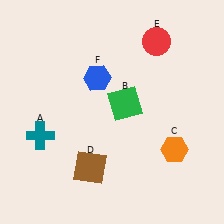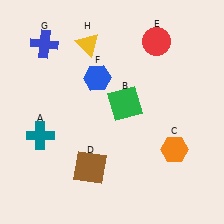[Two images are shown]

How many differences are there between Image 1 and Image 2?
There are 2 differences between the two images.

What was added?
A blue cross (G), a yellow triangle (H) were added in Image 2.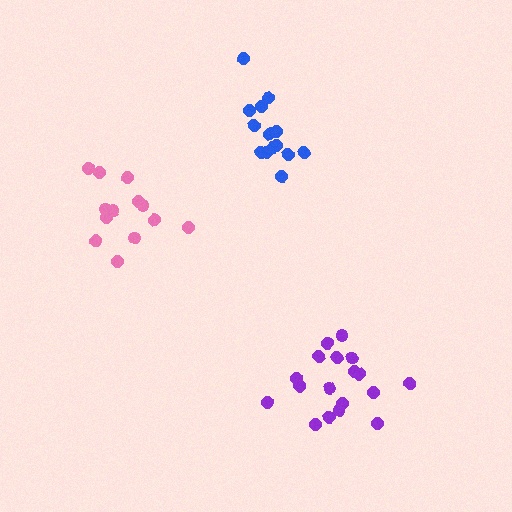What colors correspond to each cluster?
The clusters are colored: blue, purple, pink.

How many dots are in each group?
Group 1: 14 dots, Group 2: 18 dots, Group 3: 13 dots (45 total).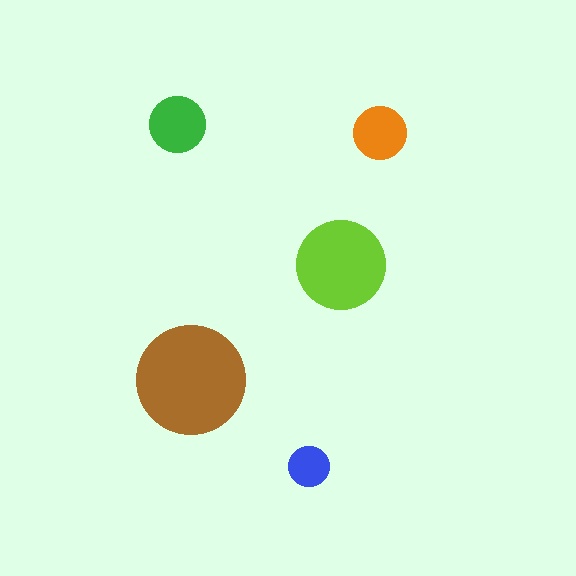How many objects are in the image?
There are 5 objects in the image.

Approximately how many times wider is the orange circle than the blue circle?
About 1.5 times wider.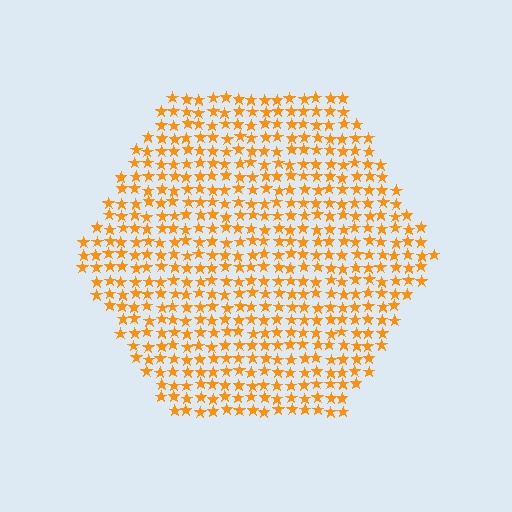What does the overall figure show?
The overall figure shows a hexagon.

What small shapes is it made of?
It is made of small stars.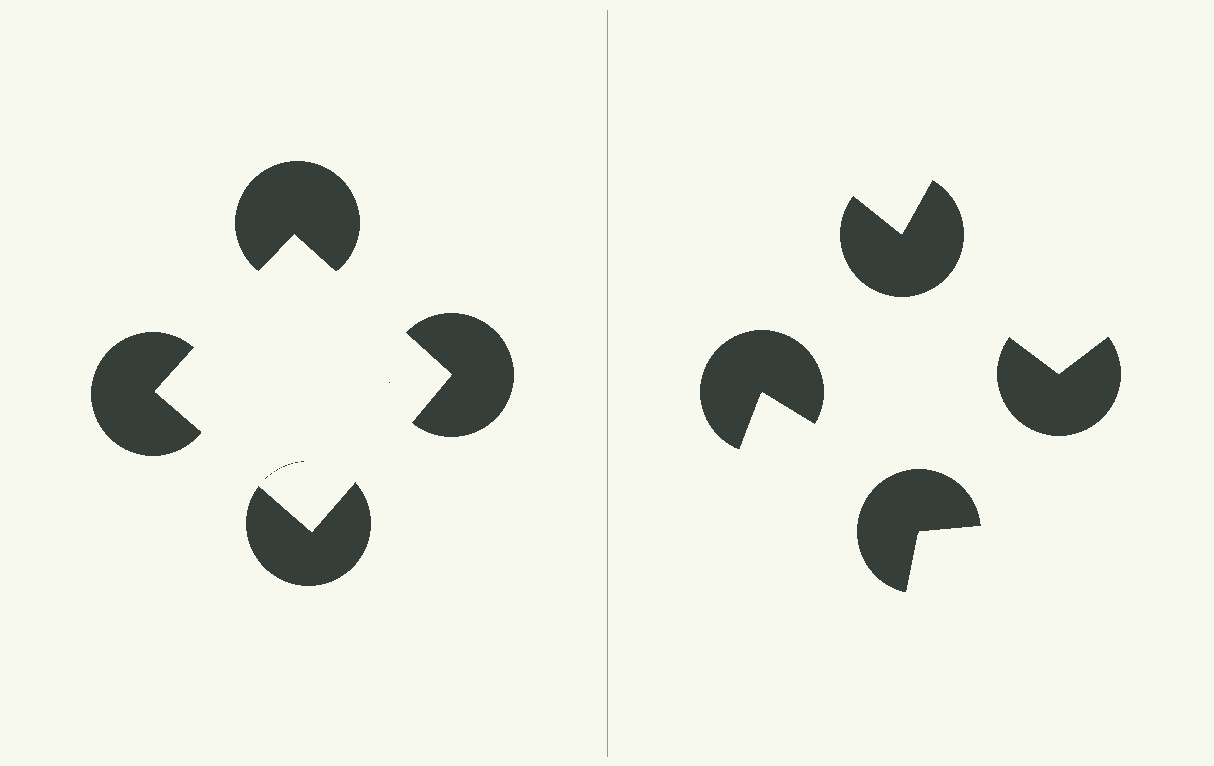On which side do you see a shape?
An illusory square appears on the left side. On the right side the wedge cuts are rotated, so no coherent shape forms.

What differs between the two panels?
The pac-man discs are positioned identically on both sides; only the wedge orientations differ. On the left they align to a square; on the right they are misaligned.